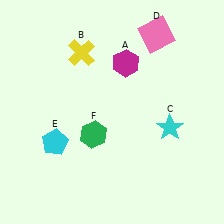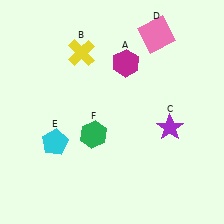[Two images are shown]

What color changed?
The star (C) changed from cyan in Image 1 to purple in Image 2.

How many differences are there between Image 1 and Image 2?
There is 1 difference between the two images.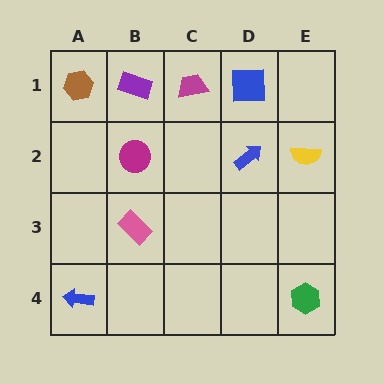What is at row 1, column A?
A brown hexagon.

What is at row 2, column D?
A blue arrow.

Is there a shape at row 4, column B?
No, that cell is empty.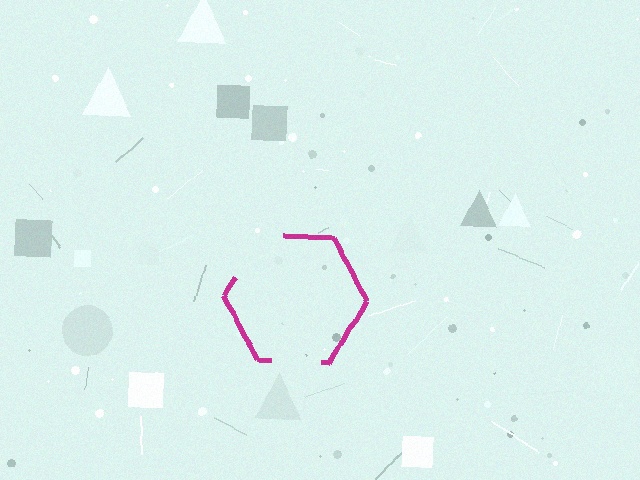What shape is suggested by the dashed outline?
The dashed outline suggests a hexagon.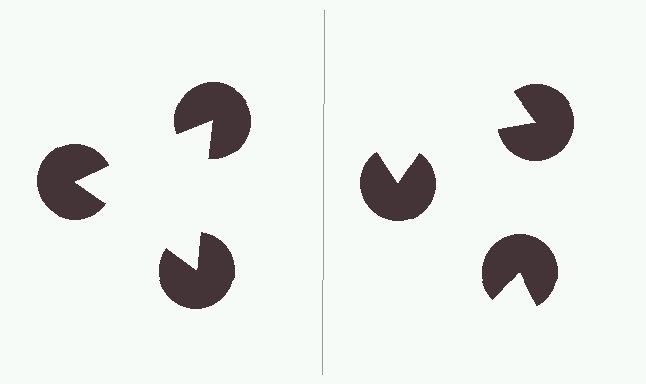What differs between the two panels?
The pac-man discs are positioned identically on both sides; only the wedge orientations differ. On the left they align to a triangle; on the right they are misaligned.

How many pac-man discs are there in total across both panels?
6 — 3 on each side.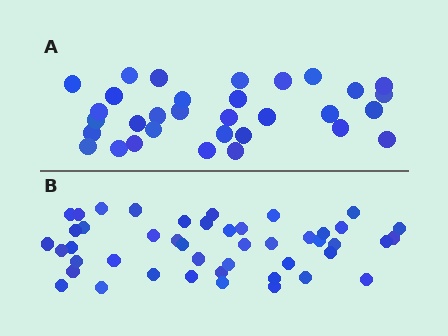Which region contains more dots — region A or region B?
Region B (the bottom region) has more dots.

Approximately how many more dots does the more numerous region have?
Region B has approximately 15 more dots than region A.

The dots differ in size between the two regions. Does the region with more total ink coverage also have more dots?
No. Region A has more total ink coverage because its dots are larger, but region B actually contains more individual dots. Total area can be misleading — the number of items is what matters here.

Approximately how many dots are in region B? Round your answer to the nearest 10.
About 50 dots. (The exact count is 46, which rounds to 50.)